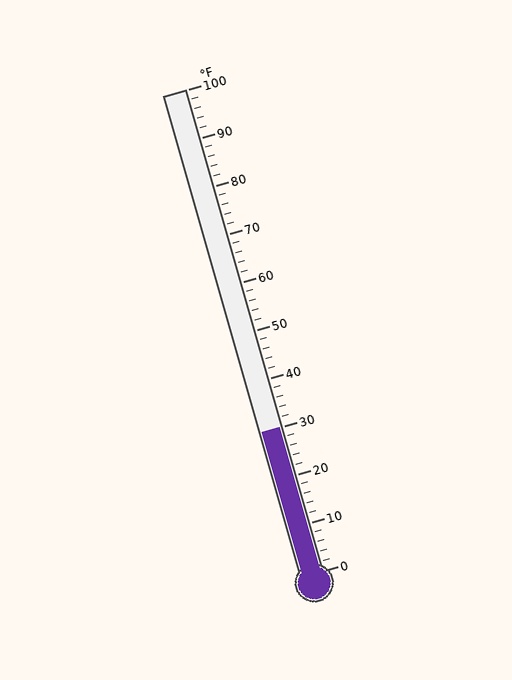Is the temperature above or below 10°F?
The temperature is above 10°F.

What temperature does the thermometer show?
The thermometer shows approximately 30°F.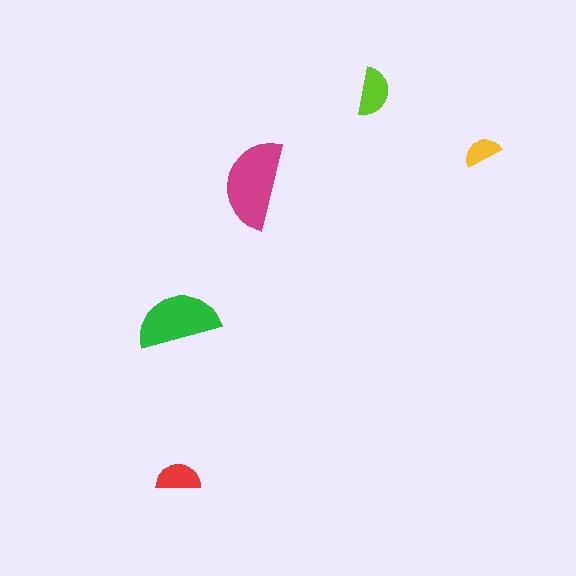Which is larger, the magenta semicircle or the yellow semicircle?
The magenta one.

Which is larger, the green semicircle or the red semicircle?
The green one.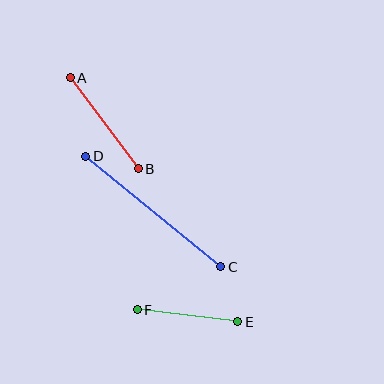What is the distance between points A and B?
The distance is approximately 113 pixels.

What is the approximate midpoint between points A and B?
The midpoint is at approximately (104, 123) pixels.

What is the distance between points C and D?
The distance is approximately 174 pixels.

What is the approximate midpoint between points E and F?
The midpoint is at approximately (187, 316) pixels.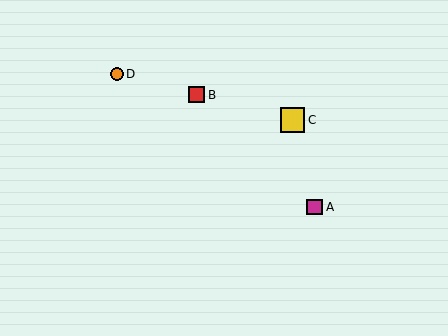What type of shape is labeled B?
Shape B is a red square.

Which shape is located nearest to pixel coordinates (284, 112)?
The yellow square (labeled C) at (292, 120) is nearest to that location.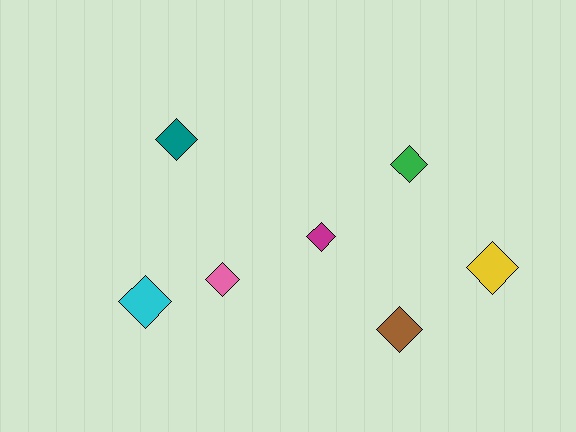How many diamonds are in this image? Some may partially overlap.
There are 7 diamonds.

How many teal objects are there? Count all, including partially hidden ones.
There is 1 teal object.